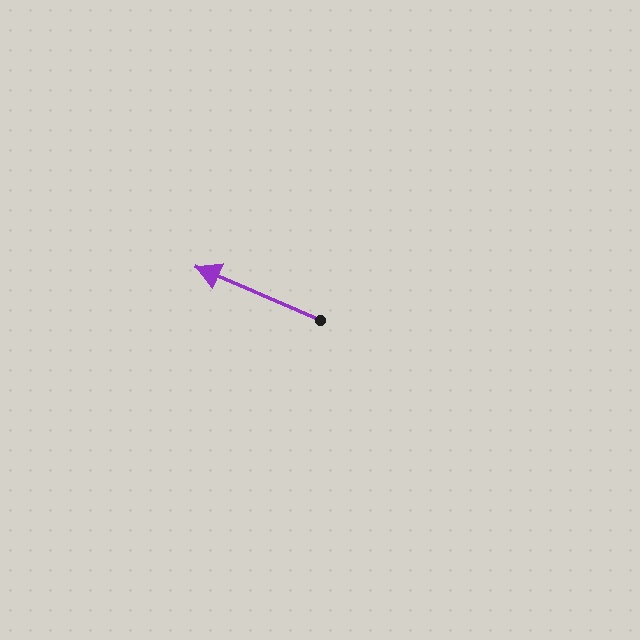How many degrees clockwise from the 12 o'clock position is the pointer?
Approximately 293 degrees.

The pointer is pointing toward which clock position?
Roughly 10 o'clock.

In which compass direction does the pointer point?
Northwest.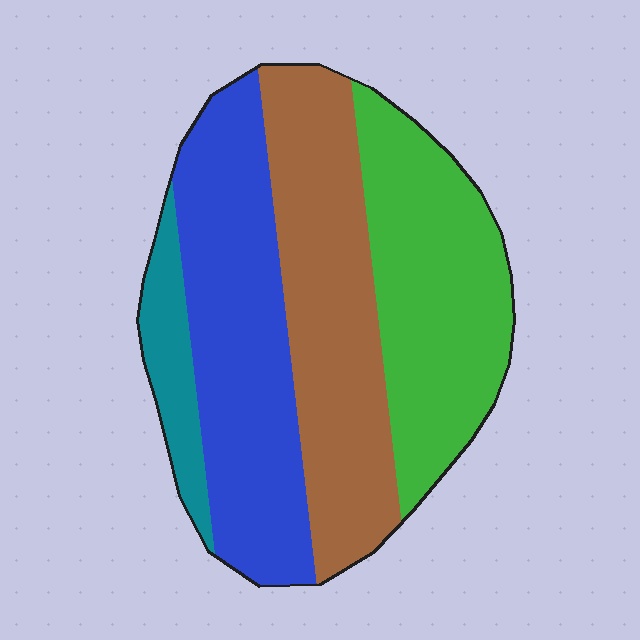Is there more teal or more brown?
Brown.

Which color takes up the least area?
Teal, at roughly 10%.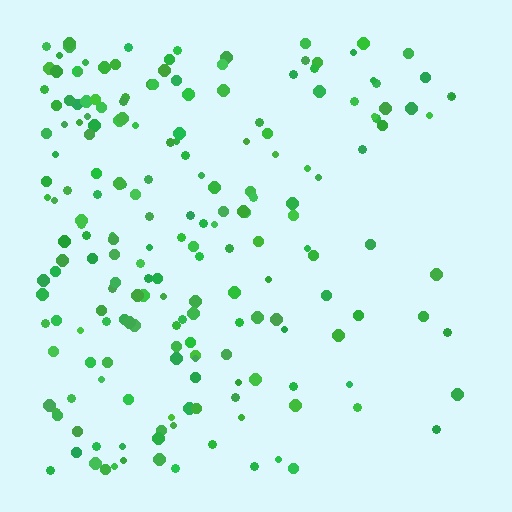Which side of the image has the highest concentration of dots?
The left.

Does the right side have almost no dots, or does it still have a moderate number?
Still a moderate number, just noticeably fewer than the left.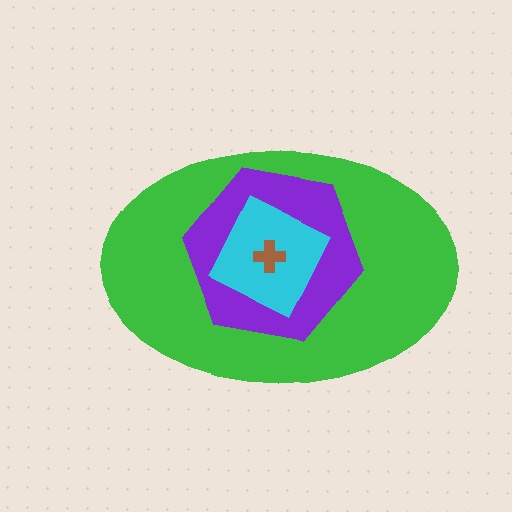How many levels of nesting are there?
4.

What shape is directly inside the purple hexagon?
The cyan diamond.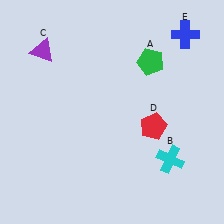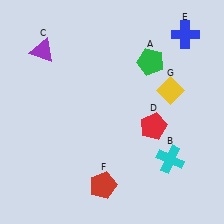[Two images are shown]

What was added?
A red pentagon (F), a yellow diamond (G) were added in Image 2.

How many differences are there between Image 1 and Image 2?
There are 2 differences between the two images.